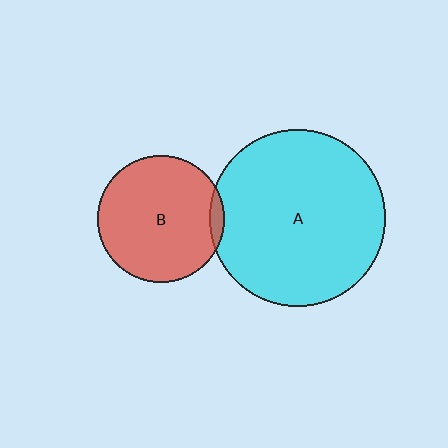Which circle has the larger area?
Circle A (cyan).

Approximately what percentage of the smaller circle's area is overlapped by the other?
Approximately 5%.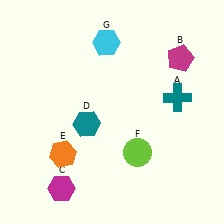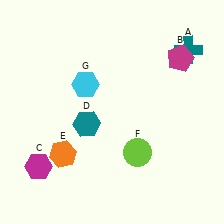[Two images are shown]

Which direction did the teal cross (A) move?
The teal cross (A) moved up.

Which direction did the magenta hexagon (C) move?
The magenta hexagon (C) moved left.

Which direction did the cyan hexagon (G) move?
The cyan hexagon (G) moved down.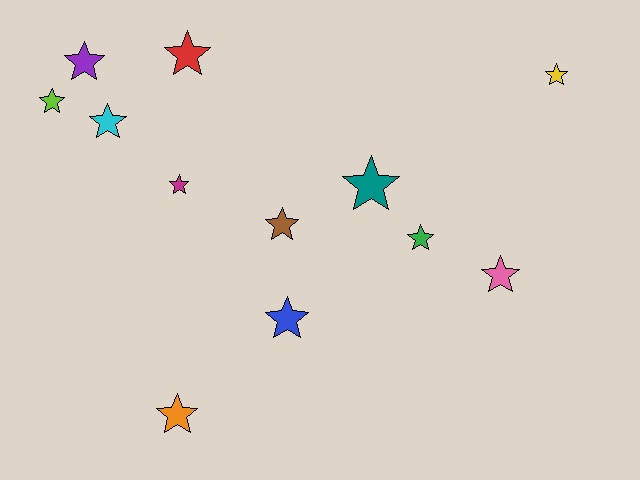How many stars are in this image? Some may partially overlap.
There are 12 stars.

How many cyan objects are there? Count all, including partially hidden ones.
There is 1 cyan object.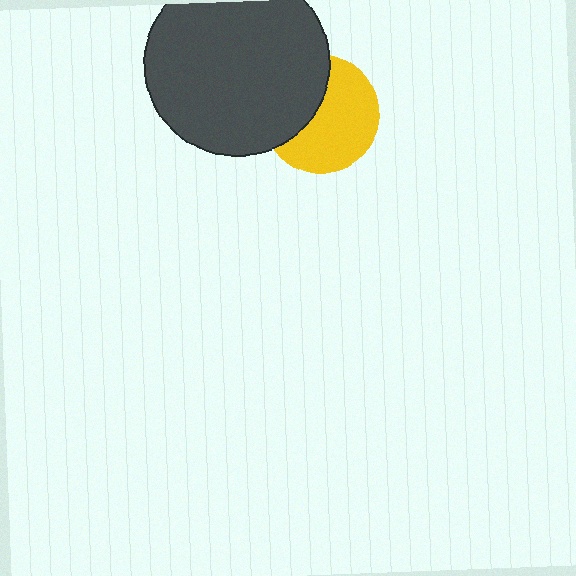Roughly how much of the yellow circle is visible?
About half of it is visible (roughly 61%).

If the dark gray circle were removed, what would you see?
You would see the complete yellow circle.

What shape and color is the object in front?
The object in front is a dark gray circle.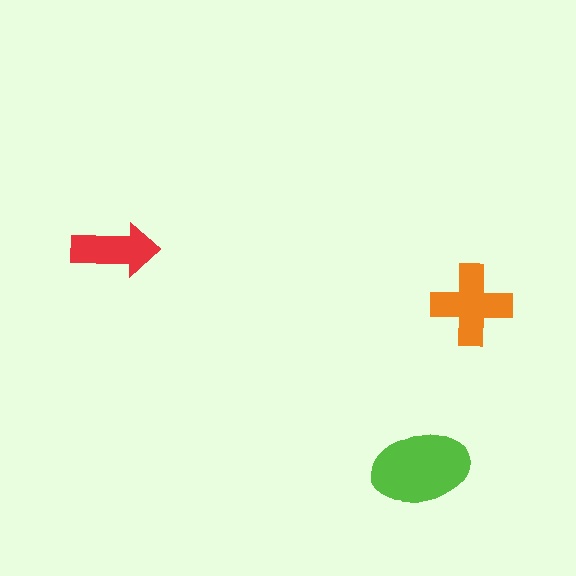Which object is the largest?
The lime ellipse.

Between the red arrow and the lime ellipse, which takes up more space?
The lime ellipse.